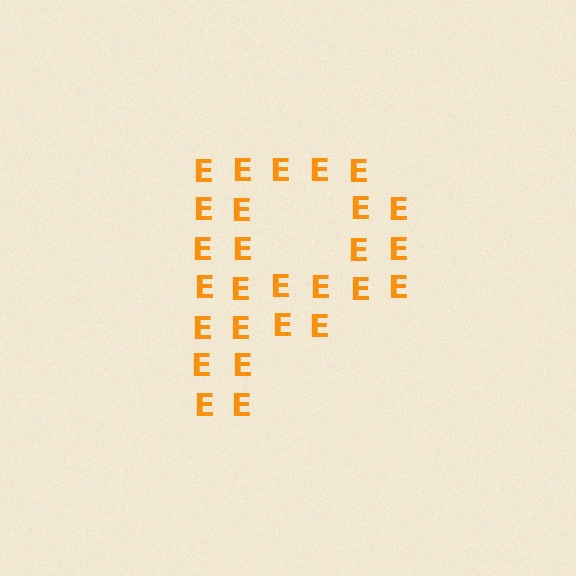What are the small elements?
The small elements are letter E's.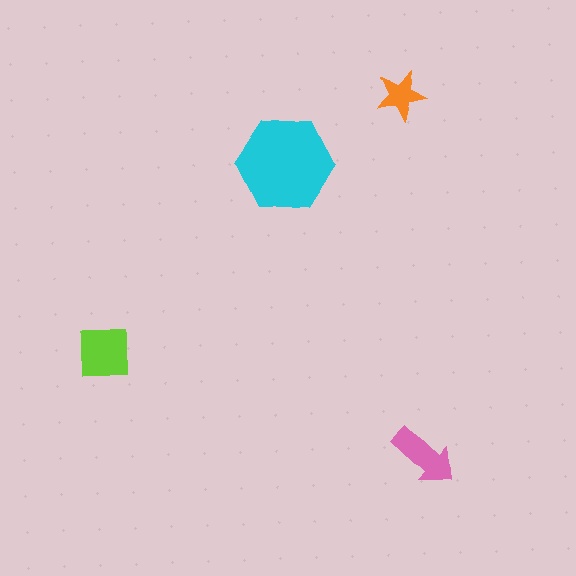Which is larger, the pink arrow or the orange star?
The pink arrow.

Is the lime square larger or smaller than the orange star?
Larger.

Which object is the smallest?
The orange star.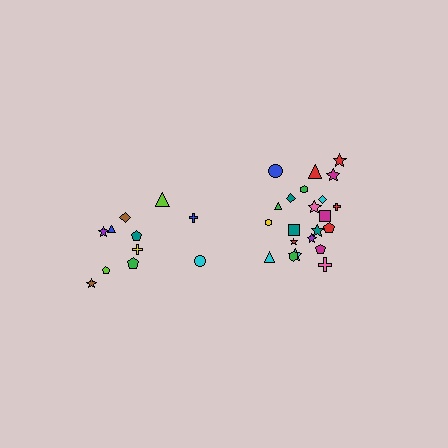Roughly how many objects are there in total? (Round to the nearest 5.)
Roughly 35 objects in total.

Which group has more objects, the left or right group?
The right group.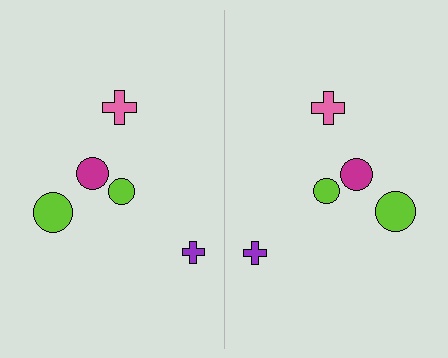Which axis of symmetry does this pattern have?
The pattern has a vertical axis of symmetry running through the center of the image.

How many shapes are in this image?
There are 10 shapes in this image.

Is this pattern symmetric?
Yes, this pattern has bilateral (reflection) symmetry.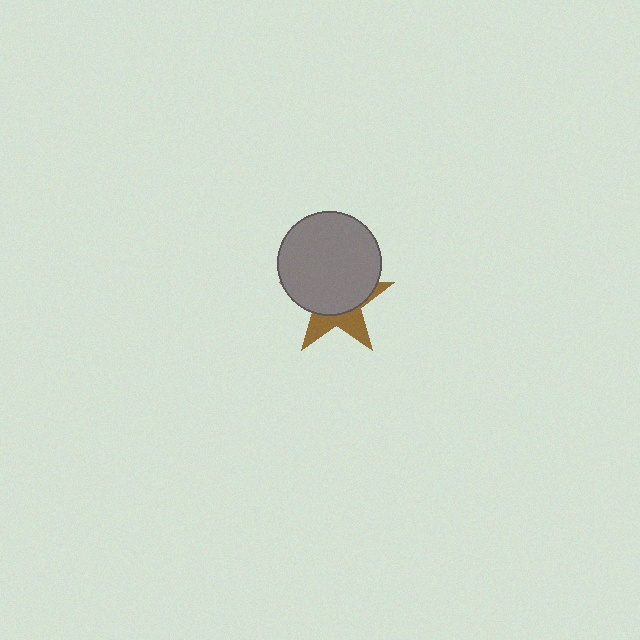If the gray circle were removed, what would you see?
You would see the complete brown star.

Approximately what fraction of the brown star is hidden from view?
Roughly 64% of the brown star is hidden behind the gray circle.